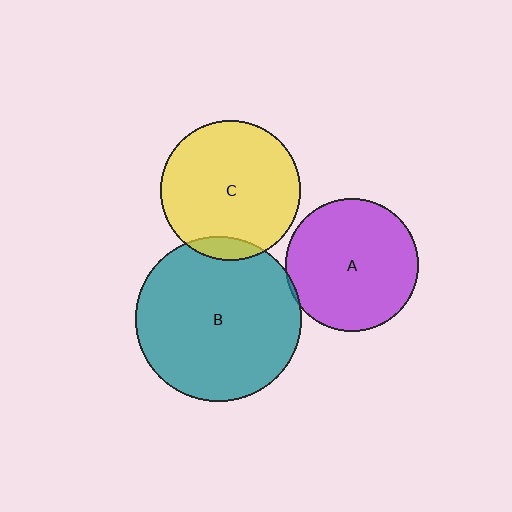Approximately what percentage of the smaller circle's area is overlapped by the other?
Approximately 10%.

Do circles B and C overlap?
Yes.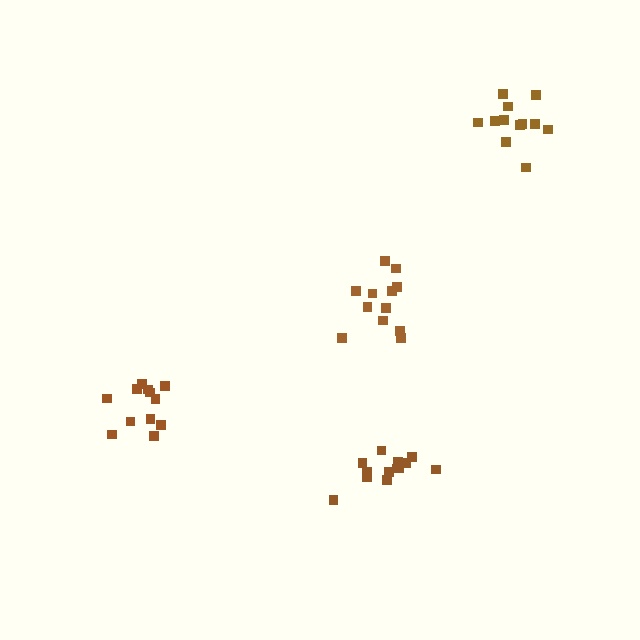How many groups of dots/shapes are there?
There are 4 groups.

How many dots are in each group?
Group 1: 13 dots, Group 2: 12 dots, Group 3: 12 dots, Group 4: 12 dots (49 total).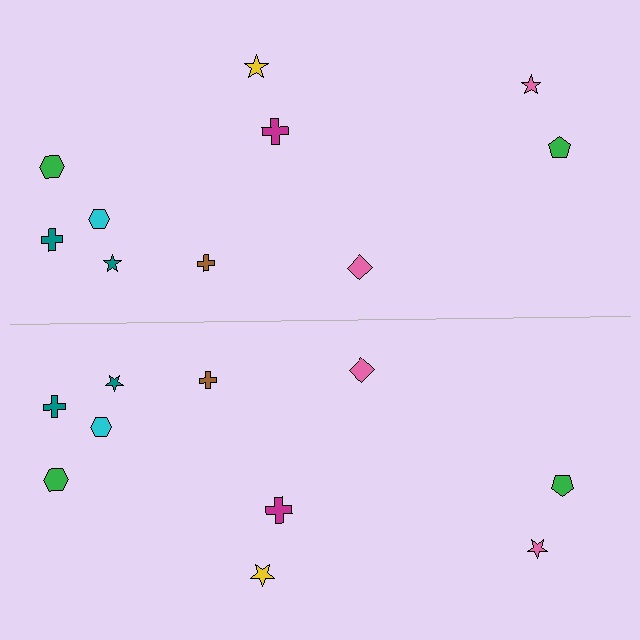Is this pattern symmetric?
Yes, this pattern has bilateral (reflection) symmetry.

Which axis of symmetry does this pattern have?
The pattern has a horizontal axis of symmetry running through the center of the image.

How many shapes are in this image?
There are 20 shapes in this image.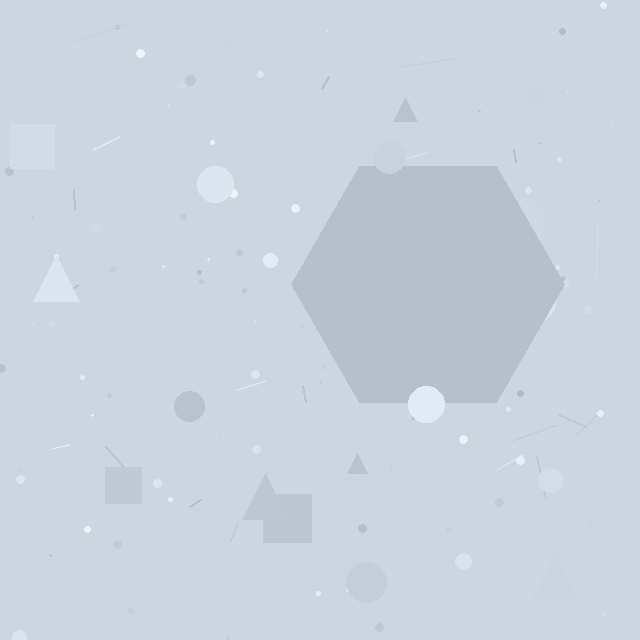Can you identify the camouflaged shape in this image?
The camouflaged shape is a hexagon.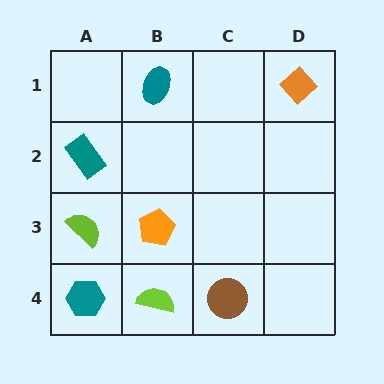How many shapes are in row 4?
3 shapes.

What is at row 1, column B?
A teal ellipse.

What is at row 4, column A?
A teal hexagon.